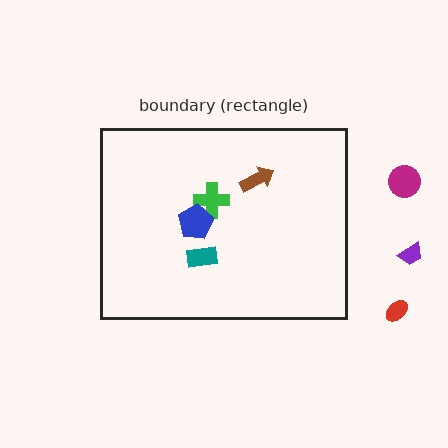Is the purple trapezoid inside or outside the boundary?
Outside.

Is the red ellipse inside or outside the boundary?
Outside.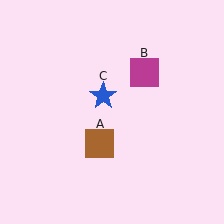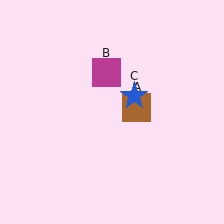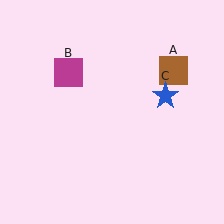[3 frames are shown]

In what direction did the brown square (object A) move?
The brown square (object A) moved up and to the right.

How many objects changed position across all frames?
3 objects changed position: brown square (object A), magenta square (object B), blue star (object C).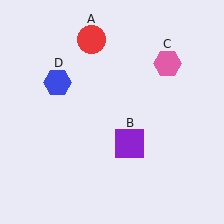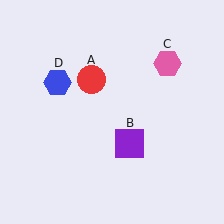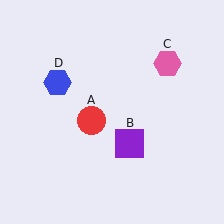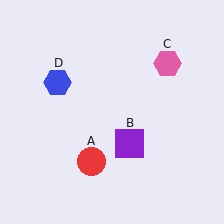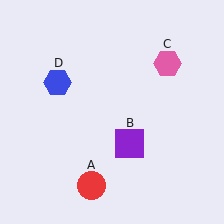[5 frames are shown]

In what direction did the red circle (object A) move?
The red circle (object A) moved down.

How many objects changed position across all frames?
1 object changed position: red circle (object A).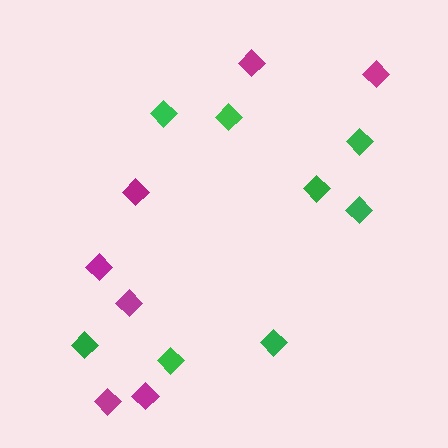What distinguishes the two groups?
There are 2 groups: one group of magenta diamonds (7) and one group of green diamonds (8).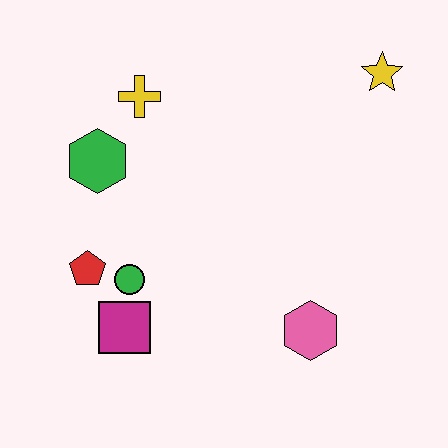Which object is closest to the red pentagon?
The green circle is closest to the red pentagon.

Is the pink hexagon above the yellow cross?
No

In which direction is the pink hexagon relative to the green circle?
The pink hexagon is to the right of the green circle.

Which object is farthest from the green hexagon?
The yellow star is farthest from the green hexagon.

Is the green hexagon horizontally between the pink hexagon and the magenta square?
No